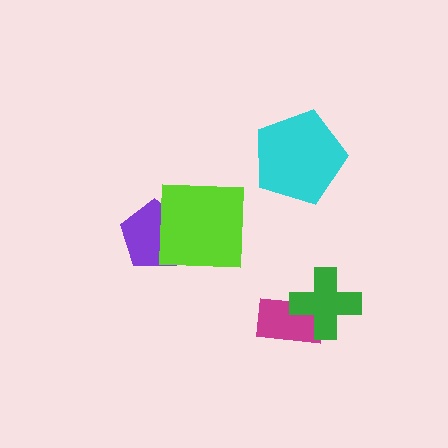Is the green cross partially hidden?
No, no other shape covers it.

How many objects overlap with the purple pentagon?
1 object overlaps with the purple pentagon.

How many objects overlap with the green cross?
1 object overlaps with the green cross.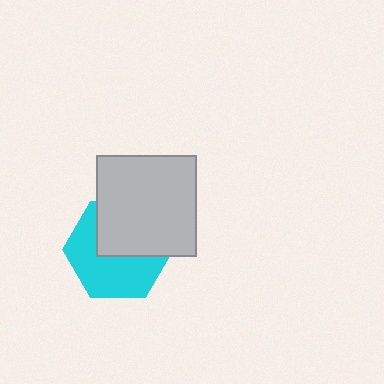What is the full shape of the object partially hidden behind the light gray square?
The partially hidden object is a cyan hexagon.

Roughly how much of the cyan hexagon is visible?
About half of it is visible (roughly 54%).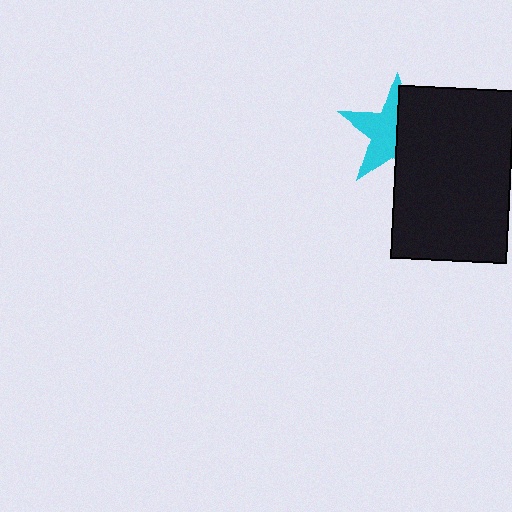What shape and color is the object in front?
The object in front is a black rectangle.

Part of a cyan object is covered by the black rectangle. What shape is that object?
It is a star.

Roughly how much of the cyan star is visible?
About half of it is visible (roughly 52%).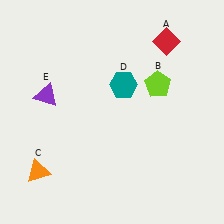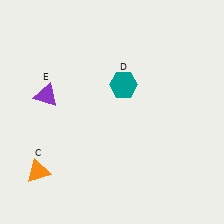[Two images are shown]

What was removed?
The lime pentagon (B), the red diamond (A) were removed in Image 2.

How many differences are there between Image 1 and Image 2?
There are 2 differences between the two images.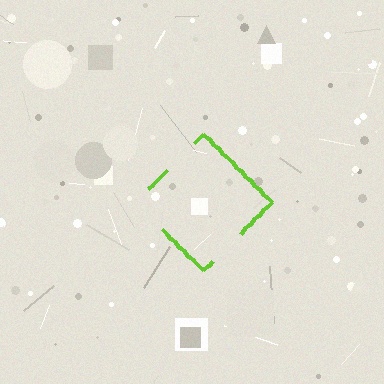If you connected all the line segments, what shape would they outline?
They would outline a diamond.